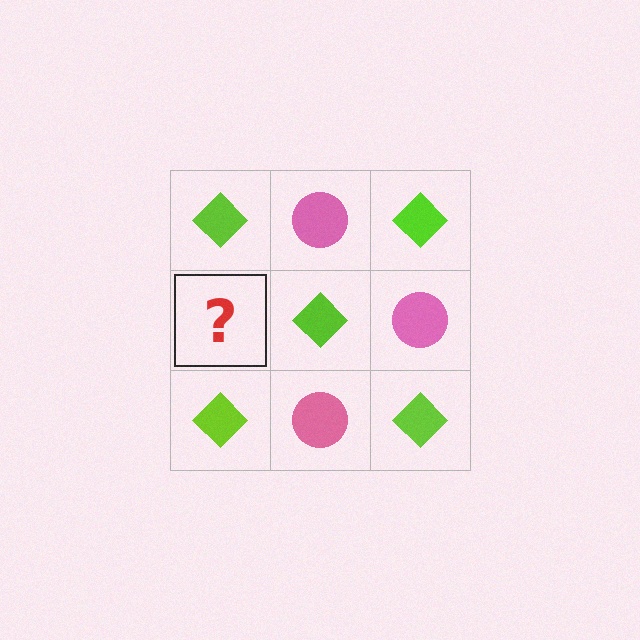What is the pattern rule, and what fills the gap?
The rule is that it alternates lime diamond and pink circle in a checkerboard pattern. The gap should be filled with a pink circle.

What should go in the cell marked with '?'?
The missing cell should contain a pink circle.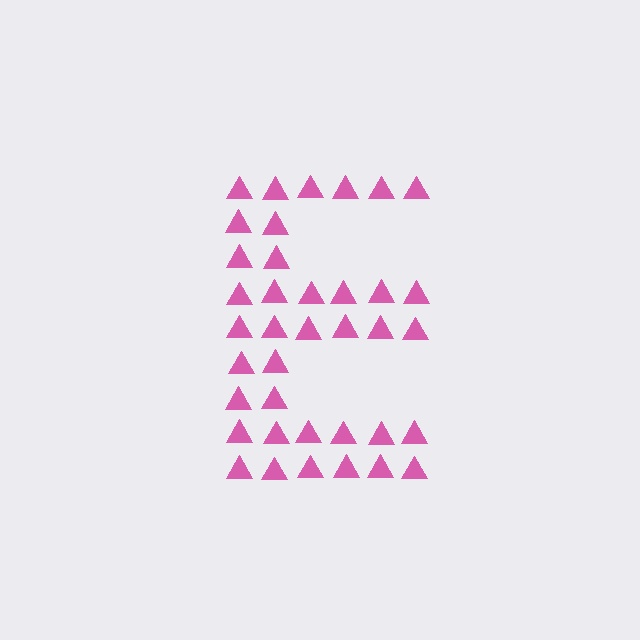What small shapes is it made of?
It is made of small triangles.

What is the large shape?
The large shape is the letter E.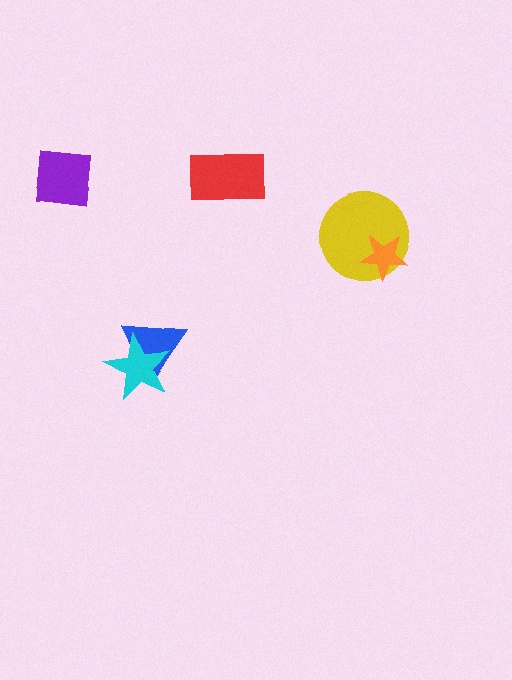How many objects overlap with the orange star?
1 object overlaps with the orange star.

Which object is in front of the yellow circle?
The orange star is in front of the yellow circle.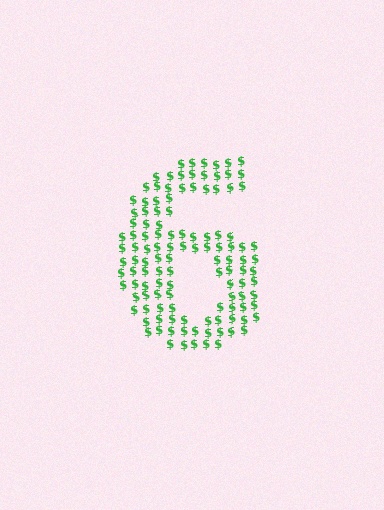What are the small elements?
The small elements are dollar signs.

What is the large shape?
The large shape is the digit 6.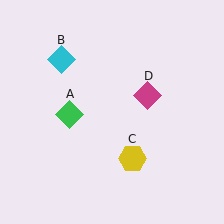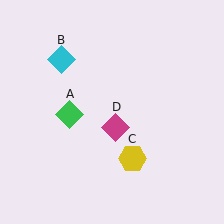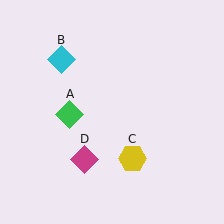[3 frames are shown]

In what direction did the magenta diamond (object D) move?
The magenta diamond (object D) moved down and to the left.